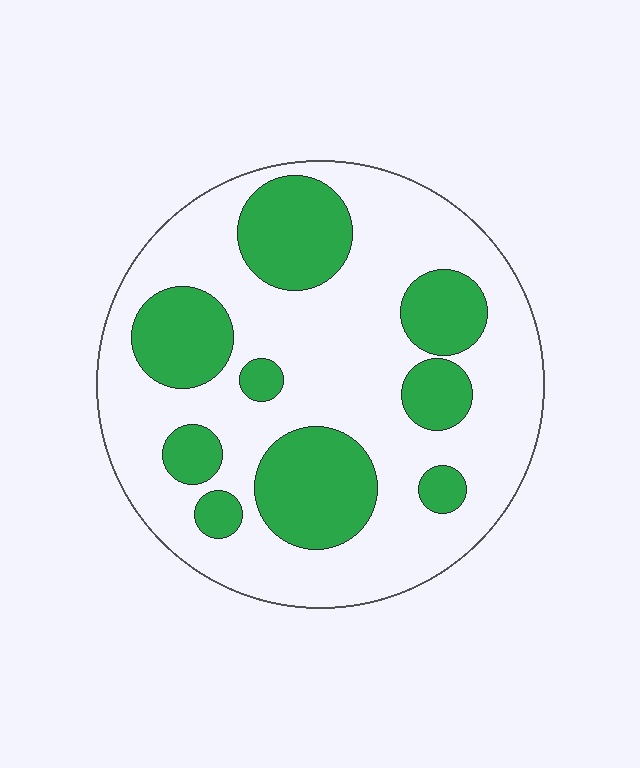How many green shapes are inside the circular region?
9.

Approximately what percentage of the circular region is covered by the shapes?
Approximately 30%.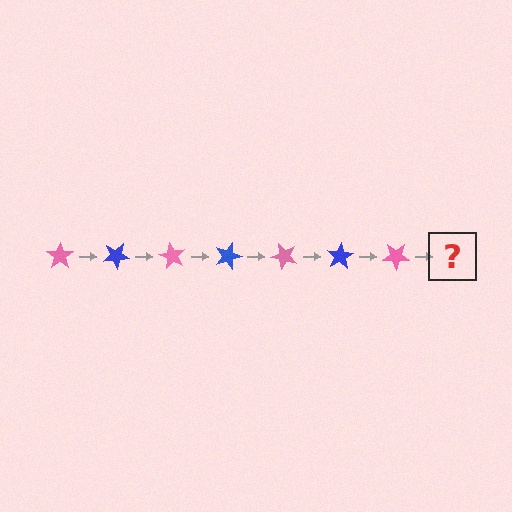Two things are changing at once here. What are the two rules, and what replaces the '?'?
The two rules are that it rotates 30 degrees each step and the color cycles through pink and blue. The '?' should be a blue star, rotated 210 degrees from the start.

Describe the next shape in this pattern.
It should be a blue star, rotated 210 degrees from the start.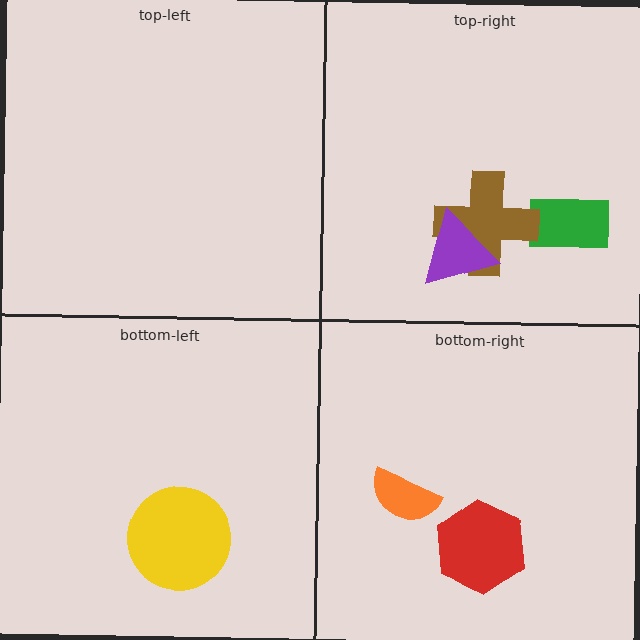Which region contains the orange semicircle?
The bottom-right region.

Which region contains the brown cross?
The top-right region.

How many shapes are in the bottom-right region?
2.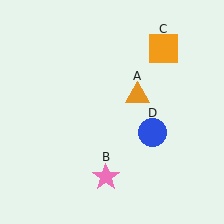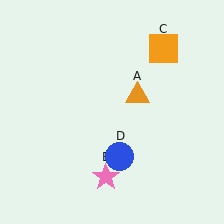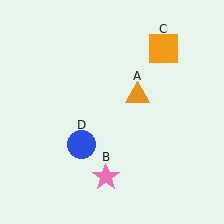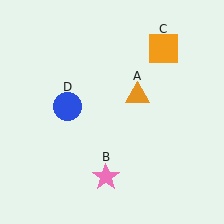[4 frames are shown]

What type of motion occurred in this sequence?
The blue circle (object D) rotated clockwise around the center of the scene.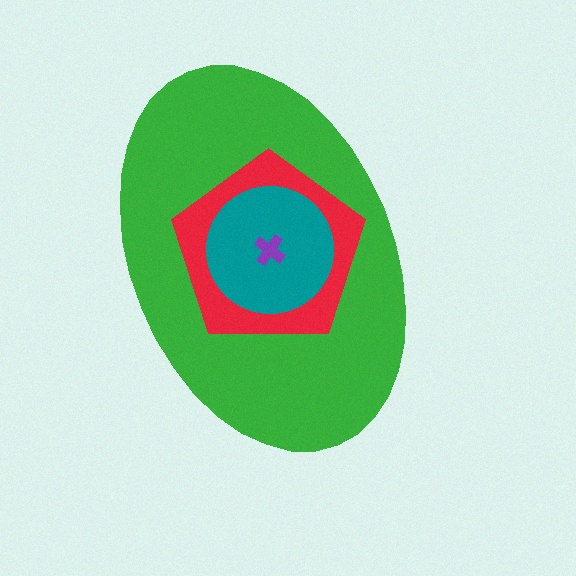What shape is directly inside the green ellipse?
The red pentagon.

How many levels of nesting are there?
4.